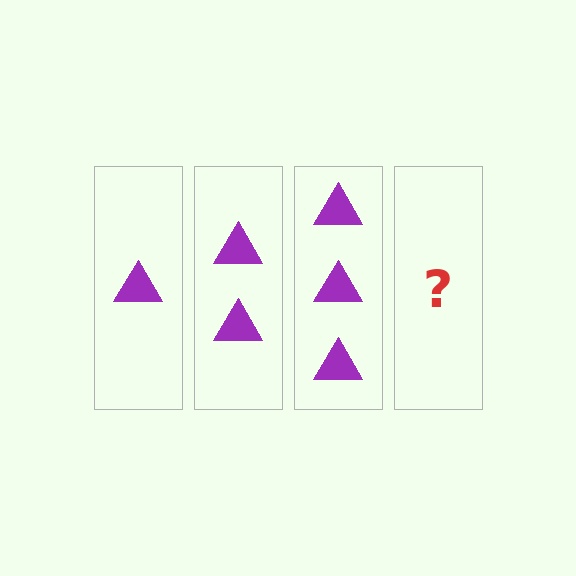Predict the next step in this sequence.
The next step is 4 triangles.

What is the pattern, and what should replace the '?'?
The pattern is that each step adds one more triangle. The '?' should be 4 triangles.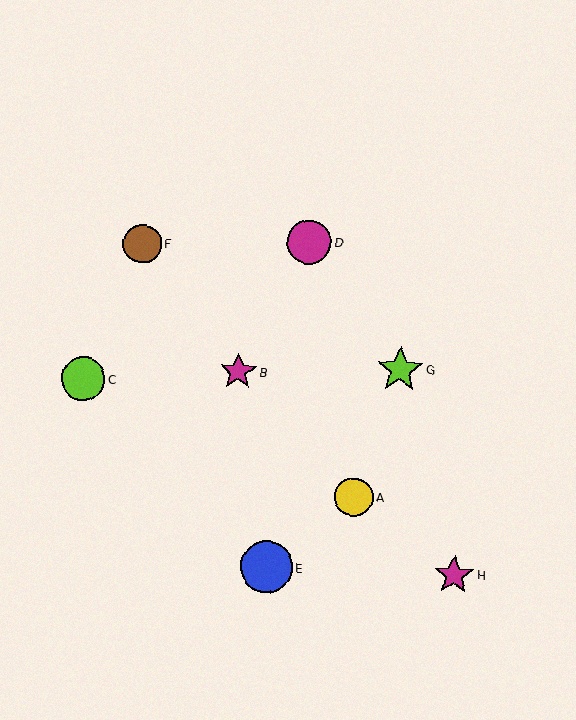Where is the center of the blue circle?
The center of the blue circle is at (266, 567).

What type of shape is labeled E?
Shape E is a blue circle.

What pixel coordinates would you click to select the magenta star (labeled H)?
Click at (454, 575) to select the magenta star H.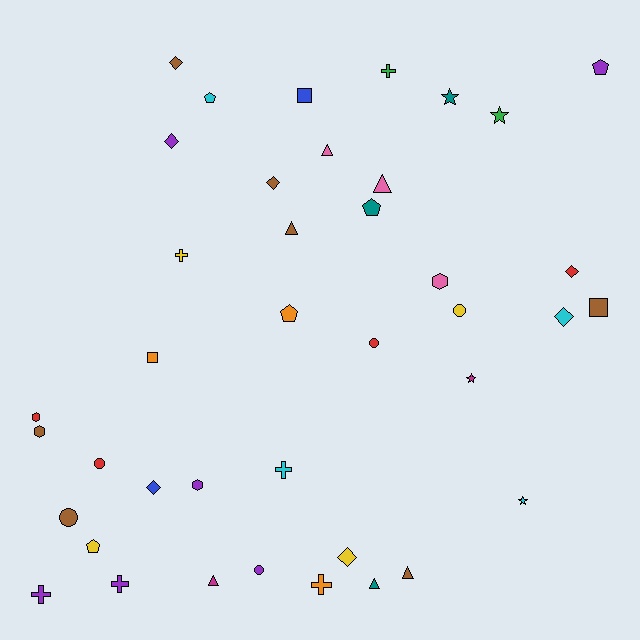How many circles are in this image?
There are 5 circles.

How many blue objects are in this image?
There are 2 blue objects.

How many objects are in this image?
There are 40 objects.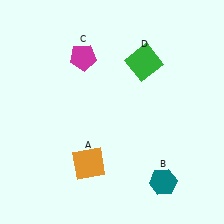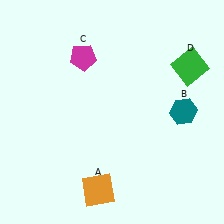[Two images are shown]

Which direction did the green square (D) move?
The green square (D) moved right.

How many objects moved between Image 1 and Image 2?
3 objects moved between the two images.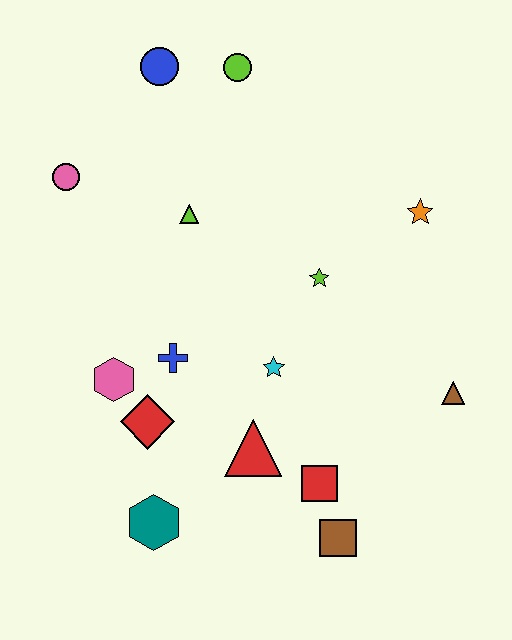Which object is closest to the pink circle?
The lime triangle is closest to the pink circle.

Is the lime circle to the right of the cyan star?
No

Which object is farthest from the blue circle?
The brown square is farthest from the blue circle.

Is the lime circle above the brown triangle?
Yes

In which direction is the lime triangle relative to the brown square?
The lime triangle is above the brown square.